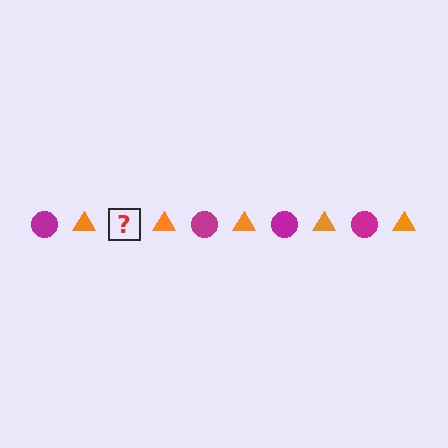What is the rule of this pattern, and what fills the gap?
The rule is that the pattern alternates between magenta circle and orange triangle. The gap should be filled with a magenta circle.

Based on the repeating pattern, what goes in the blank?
The blank should be a magenta circle.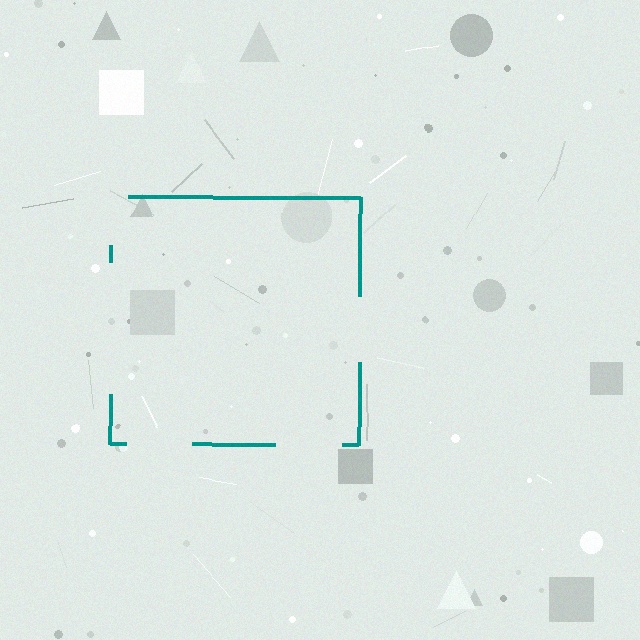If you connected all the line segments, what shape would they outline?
They would outline a square.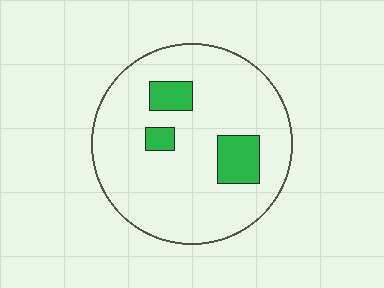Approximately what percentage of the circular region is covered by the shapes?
Approximately 15%.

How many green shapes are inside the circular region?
3.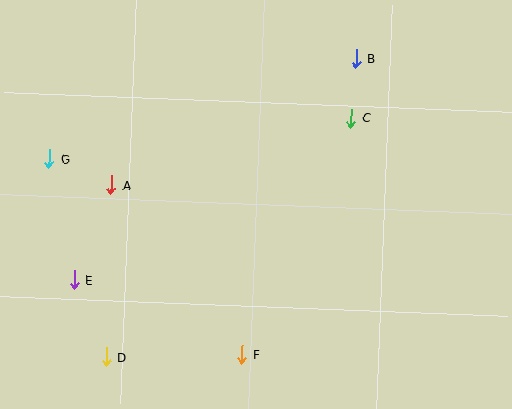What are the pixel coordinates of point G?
Point G is at (49, 159).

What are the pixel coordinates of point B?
Point B is at (356, 59).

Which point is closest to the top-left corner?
Point G is closest to the top-left corner.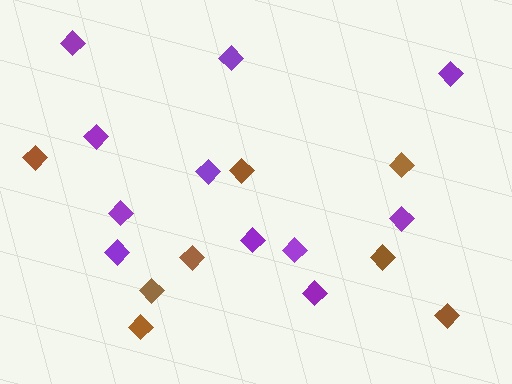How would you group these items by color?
There are 2 groups: one group of brown diamonds (8) and one group of purple diamonds (11).